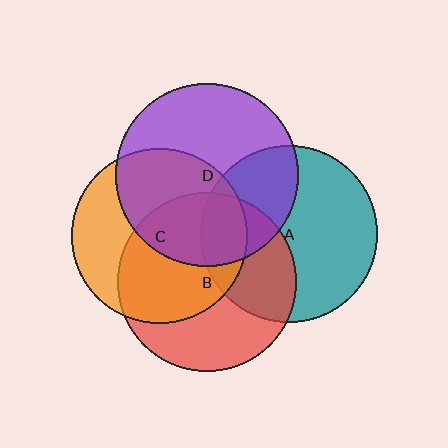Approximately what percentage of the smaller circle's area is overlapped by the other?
Approximately 15%.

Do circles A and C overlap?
Yes.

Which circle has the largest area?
Circle D (purple).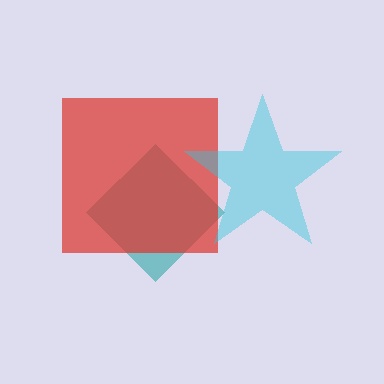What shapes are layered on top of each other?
The layered shapes are: a teal diamond, a red square, a cyan star.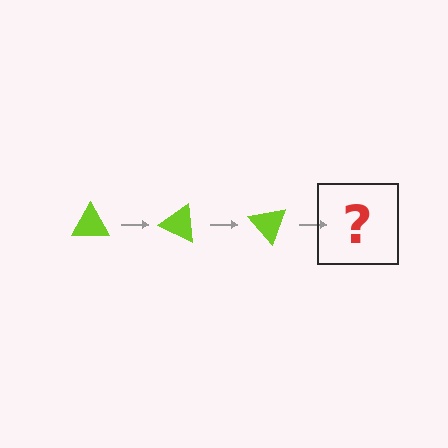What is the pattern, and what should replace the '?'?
The pattern is that the triangle rotates 25 degrees each step. The '?' should be a lime triangle rotated 75 degrees.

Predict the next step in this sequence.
The next step is a lime triangle rotated 75 degrees.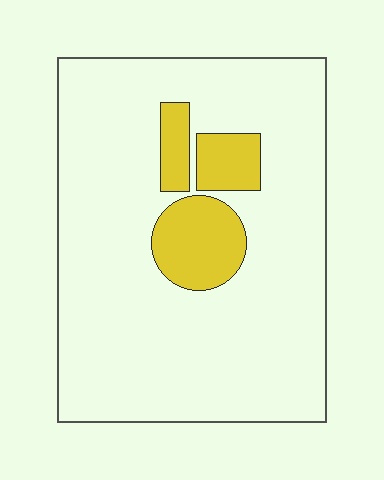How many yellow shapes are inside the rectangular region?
3.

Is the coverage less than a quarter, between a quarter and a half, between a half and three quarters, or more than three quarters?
Less than a quarter.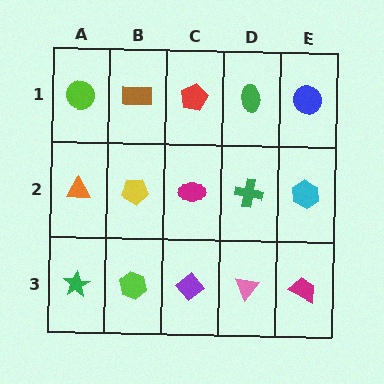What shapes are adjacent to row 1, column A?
An orange triangle (row 2, column A), a brown rectangle (row 1, column B).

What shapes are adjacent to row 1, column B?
A yellow pentagon (row 2, column B), a lime circle (row 1, column A), a red pentagon (row 1, column C).